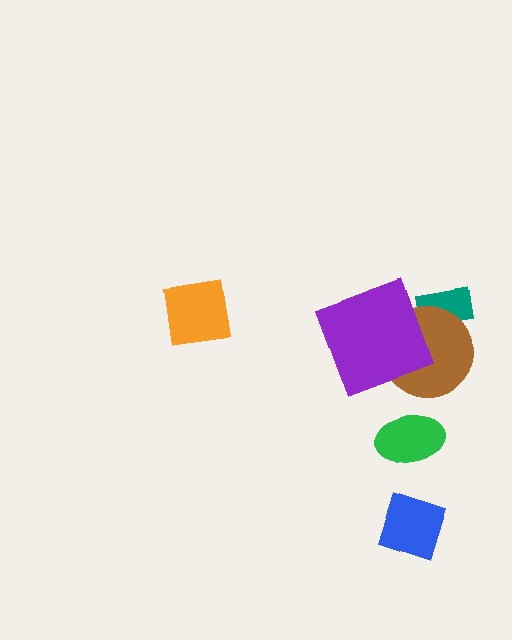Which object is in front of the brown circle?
The purple square is in front of the brown circle.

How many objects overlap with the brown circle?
2 objects overlap with the brown circle.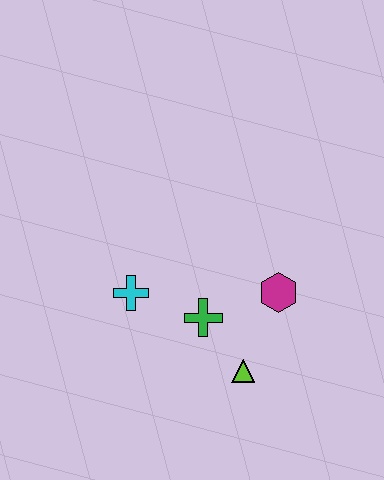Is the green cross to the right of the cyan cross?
Yes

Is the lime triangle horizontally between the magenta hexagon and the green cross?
Yes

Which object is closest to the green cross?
The lime triangle is closest to the green cross.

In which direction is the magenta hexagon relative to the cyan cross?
The magenta hexagon is to the right of the cyan cross.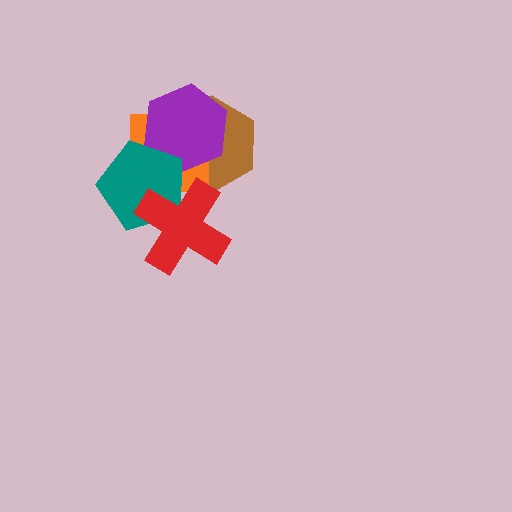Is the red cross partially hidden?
No, no other shape covers it.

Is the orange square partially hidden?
Yes, it is partially covered by another shape.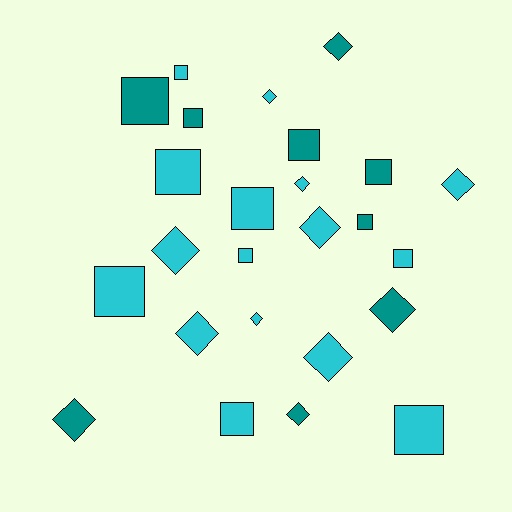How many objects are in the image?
There are 25 objects.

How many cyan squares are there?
There are 8 cyan squares.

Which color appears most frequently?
Cyan, with 16 objects.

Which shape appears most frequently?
Square, with 13 objects.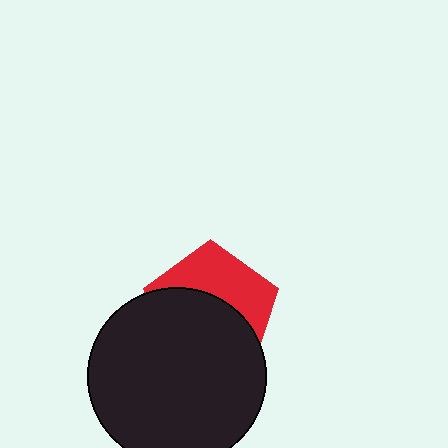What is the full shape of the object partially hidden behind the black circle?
The partially hidden object is a red pentagon.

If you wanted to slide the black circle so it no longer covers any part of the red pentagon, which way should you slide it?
Slide it down — that is the most direct way to separate the two shapes.